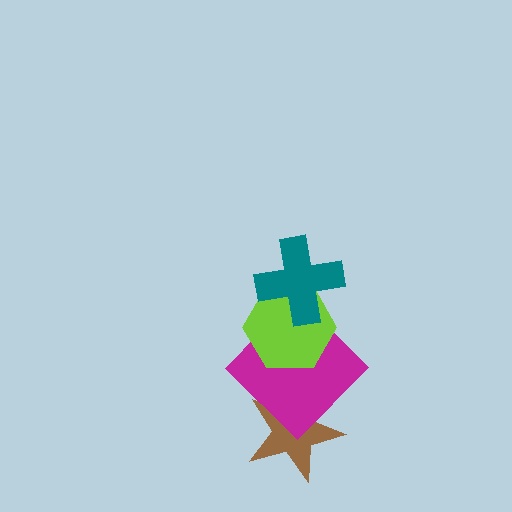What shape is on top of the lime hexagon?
The teal cross is on top of the lime hexagon.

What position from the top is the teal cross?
The teal cross is 1st from the top.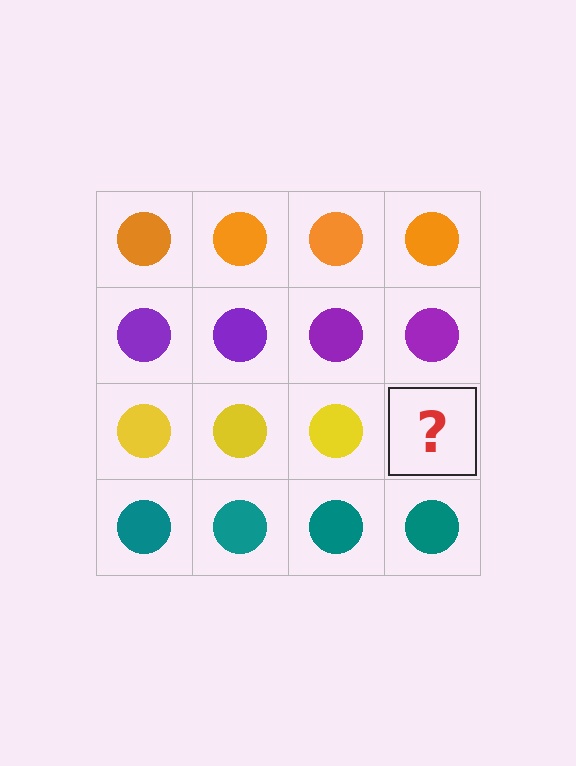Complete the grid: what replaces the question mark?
The question mark should be replaced with a yellow circle.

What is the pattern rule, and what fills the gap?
The rule is that each row has a consistent color. The gap should be filled with a yellow circle.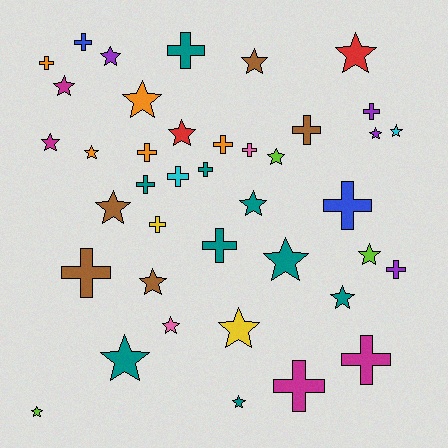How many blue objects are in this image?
There are 2 blue objects.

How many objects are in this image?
There are 40 objects.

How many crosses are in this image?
There are 18 crosses.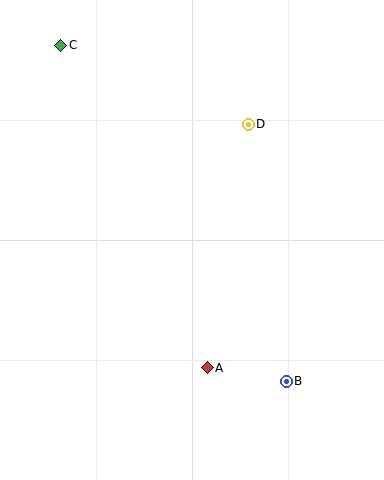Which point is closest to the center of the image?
Point A at (207, 368) is closest to the center.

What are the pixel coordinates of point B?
Point B is at (286, 381).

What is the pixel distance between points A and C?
The distance between A and C is 354 pixels.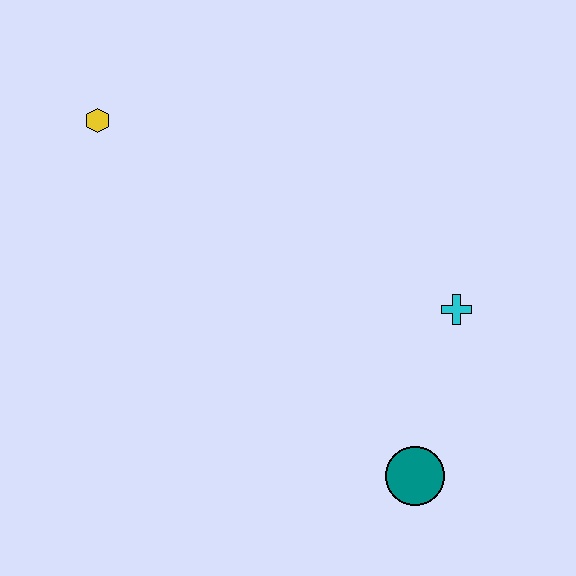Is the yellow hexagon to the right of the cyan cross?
No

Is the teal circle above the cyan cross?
No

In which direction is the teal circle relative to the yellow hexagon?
The teal circle is below the yellow hexagon.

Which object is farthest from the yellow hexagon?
The teal circle is farthest from the yellow hexagon.